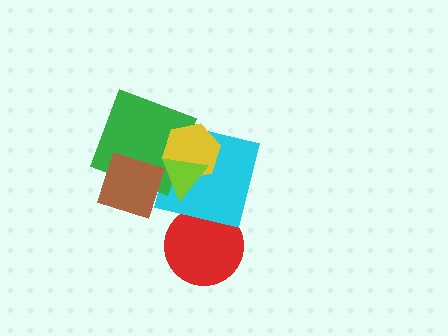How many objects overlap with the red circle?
1 object overlaps with the red circle.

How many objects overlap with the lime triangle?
4 objects overlap with the lime triangle.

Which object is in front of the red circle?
The cyan square is in front of the red circle.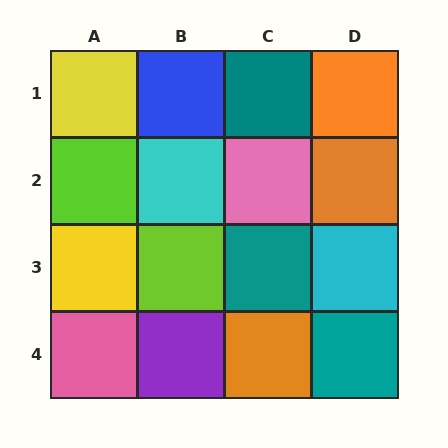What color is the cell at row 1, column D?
Orange.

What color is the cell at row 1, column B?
Blue.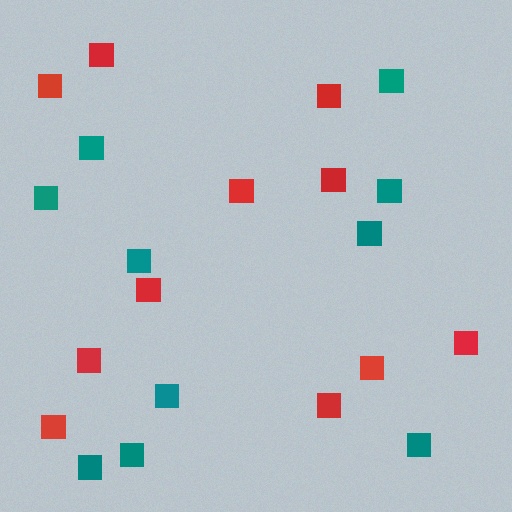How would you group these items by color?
There are 2 groups: one group of red squares (11) and one group of teal squares (10).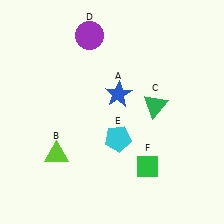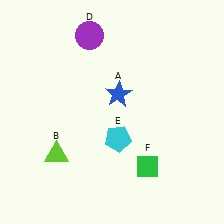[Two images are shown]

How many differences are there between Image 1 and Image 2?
There is 1 difference between the two images.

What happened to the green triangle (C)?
The green triangle (C) was removed in Image 2. It was in the top-right area of Image 1.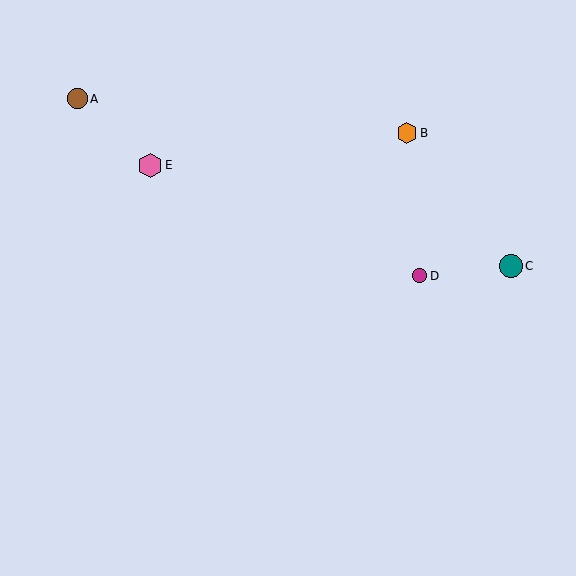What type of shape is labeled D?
Shape D is a magenta circle.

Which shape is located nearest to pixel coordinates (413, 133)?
The orange hexagon (labeled B) at (407, 133) is nearest to that location.